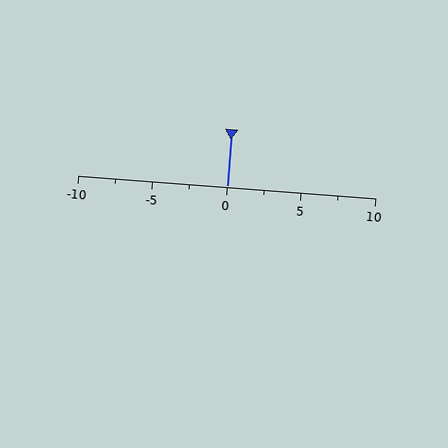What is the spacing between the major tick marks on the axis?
The major ticks are spaced 5 apart.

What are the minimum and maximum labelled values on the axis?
The axis runs from -10 to 10.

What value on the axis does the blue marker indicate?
The marker indicates approximately 0.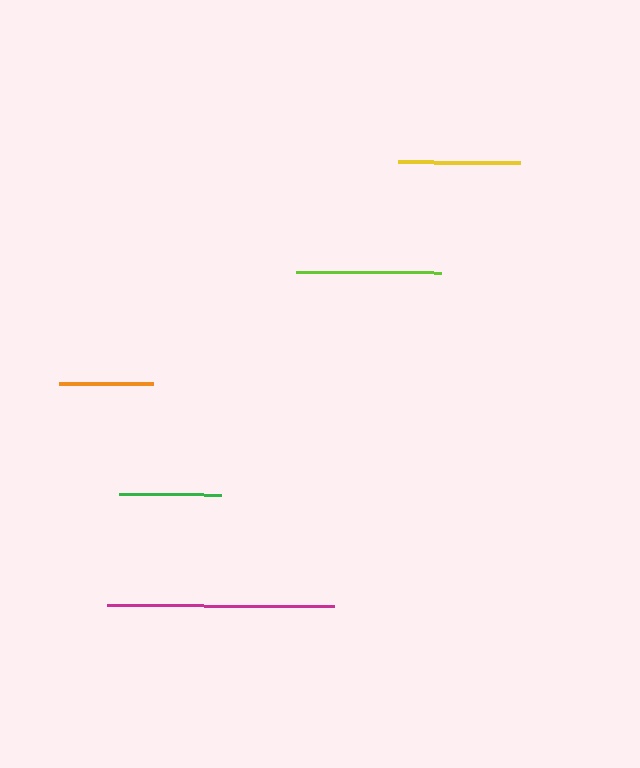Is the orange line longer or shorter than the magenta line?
The magenta line is longer than the orange line.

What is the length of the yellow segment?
The yellow segment is approximately 122 pixels long.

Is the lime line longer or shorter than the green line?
The lime line is longer than the green line.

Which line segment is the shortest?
The orange line is the shortest at approximately 94 pixels.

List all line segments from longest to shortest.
From longest to shortest: magenta, lime, yellow, green, orange.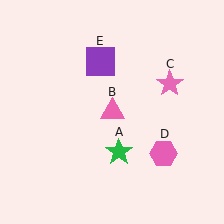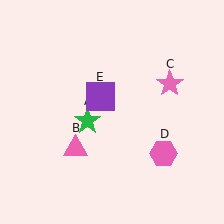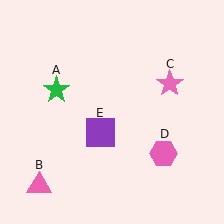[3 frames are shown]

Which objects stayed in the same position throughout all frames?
Pink star (object C) and pink hexagon (object D) remained stationary.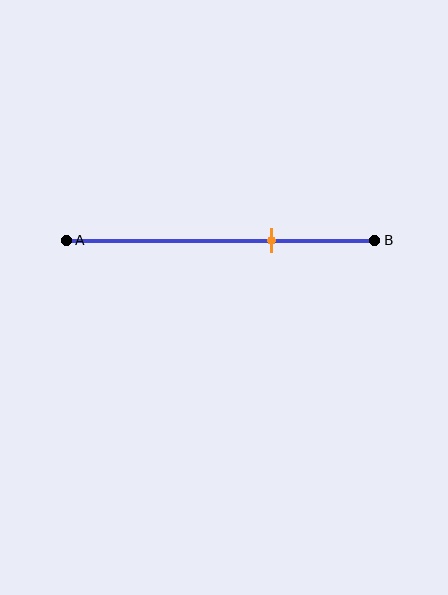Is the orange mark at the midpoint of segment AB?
No, the mark is at about 65% from A, not at the 50% midpoint.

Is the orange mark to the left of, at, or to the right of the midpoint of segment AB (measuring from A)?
The orange mark is to the right of the midpoint of segment AB.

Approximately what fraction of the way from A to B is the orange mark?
The orange mark is approximately 65% of the way from A to B.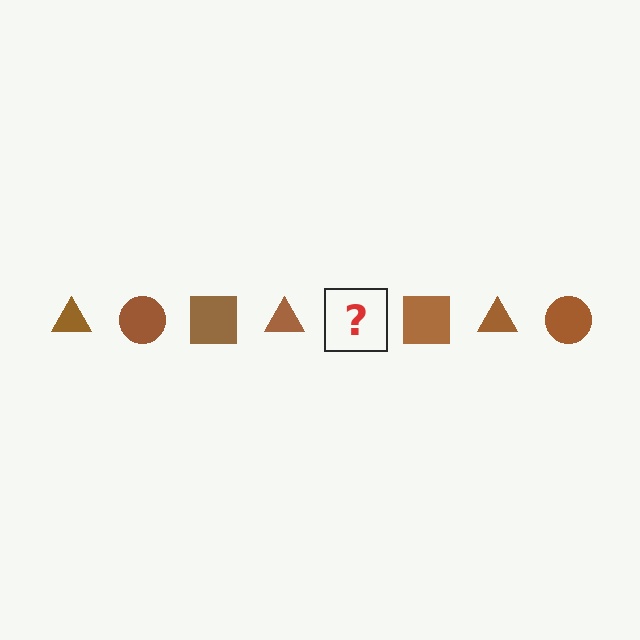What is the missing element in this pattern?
The missing element is a brown circle.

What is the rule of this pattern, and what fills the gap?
The rule is that the pattern cycles through triangle, circle, square shapes in brown. The gap should be filled with a brown circle.